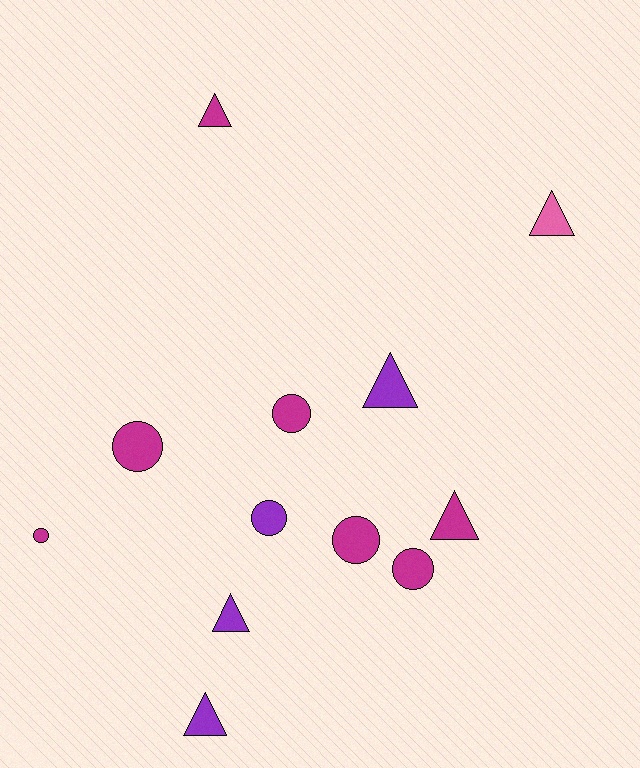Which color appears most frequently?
Magenta, with 7 objects.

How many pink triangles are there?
There is 1 pink triangle.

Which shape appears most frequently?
Triangle, with 6 objects.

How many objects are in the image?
There are 12 objects.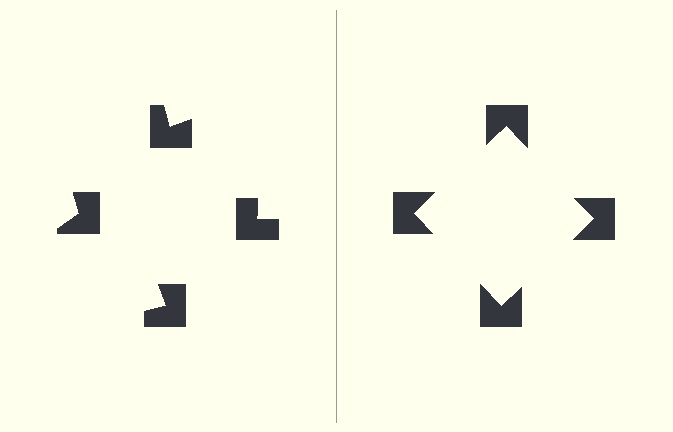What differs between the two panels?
The notched squares are positioned identically on both sides; only the wedge orientations differ. On the right they align to a square; on the left they are misaligned.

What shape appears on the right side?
An illusory square.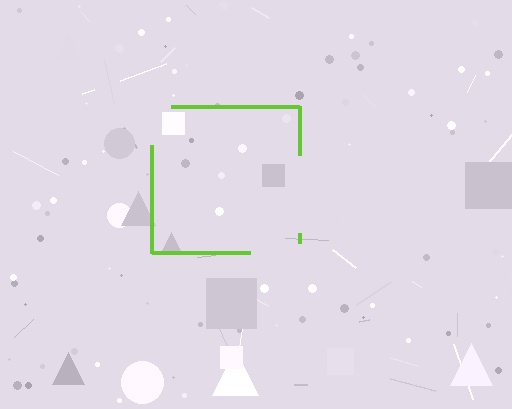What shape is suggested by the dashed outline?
The dashed outline suggests a square.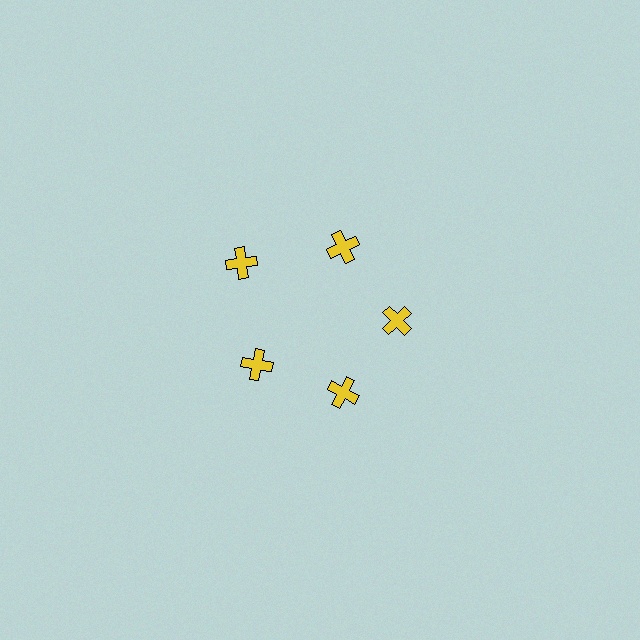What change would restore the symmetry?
The symmetry would be restored by moving it inward, back onto the ring so that all 5 crosses sit at equal angles and equal distance from the center.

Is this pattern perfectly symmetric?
No. The 5 yellow crosses are arranged in a ring, but one element near the 10 o'clock position is pushed outward from the center, breaking the 5-fold rotational symmetry.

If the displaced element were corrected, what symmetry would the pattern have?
It would have 5-fold rotational symmetry — the pattern would map onto itself every 72 degrees.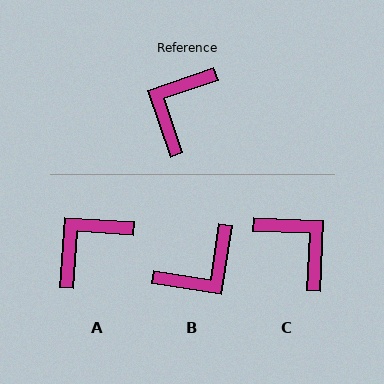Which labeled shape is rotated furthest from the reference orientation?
B, about 152 degrees away.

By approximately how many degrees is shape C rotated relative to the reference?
Approximately 111 degrees clockwise.